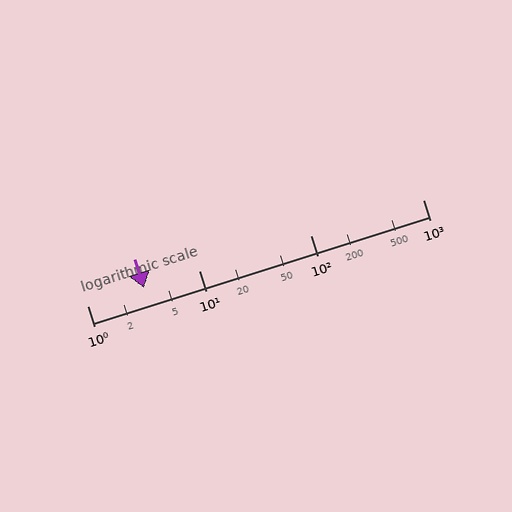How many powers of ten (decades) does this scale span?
The scale spans 3 decades, from 1 to 1000.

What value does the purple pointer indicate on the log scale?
The pointer indicates approximately 3.2.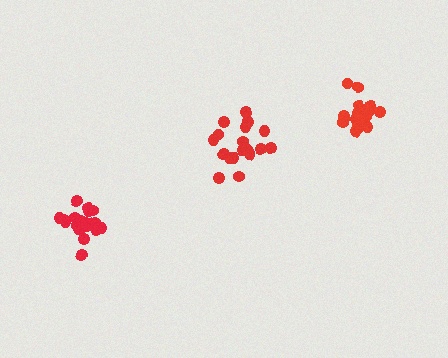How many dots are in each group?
Group 1: 18 dots, Group 2: 19 dots, Group 3: 19 dots (56 total).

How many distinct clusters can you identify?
There are 3 distinct clusters.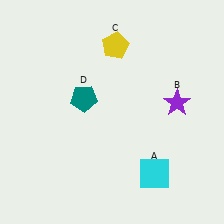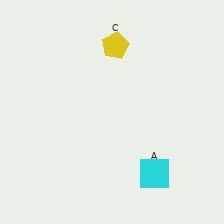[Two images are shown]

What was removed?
The purple star (B), the teal pentagon (D) were removed in Image 2.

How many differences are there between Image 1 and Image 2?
There are 2 differences between the two images.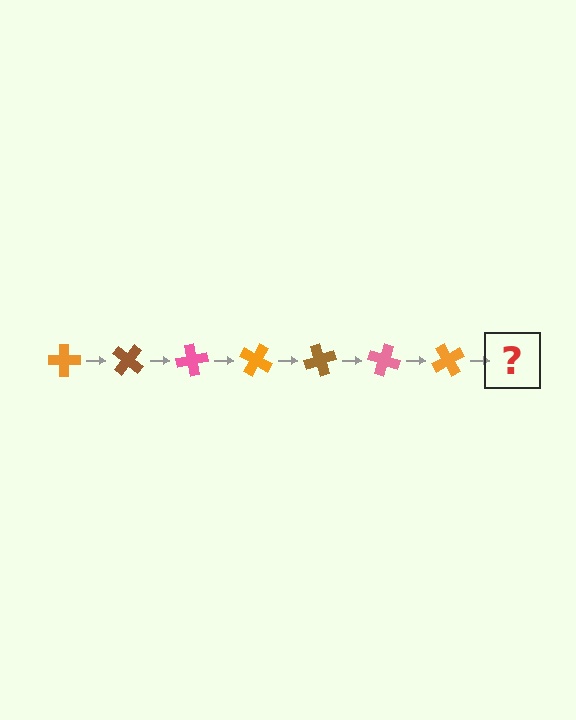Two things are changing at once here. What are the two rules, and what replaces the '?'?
The two rules are that it rotates 40 degrees each step and the color cycles through orange, brown, and pink. The '?' should be a brown cross, rotated 280 degrees from the start.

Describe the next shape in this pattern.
It should be a brown cross, rotated 280 degrees from the start.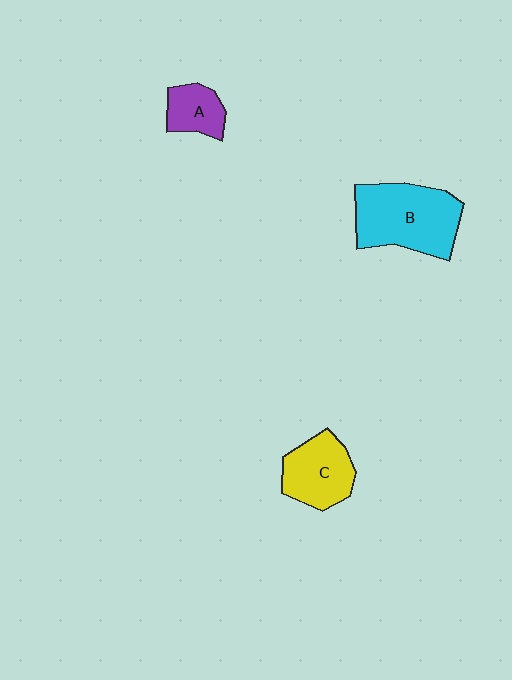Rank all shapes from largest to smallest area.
From largest to smallest: B (cyan), C (yellow), A (purple).